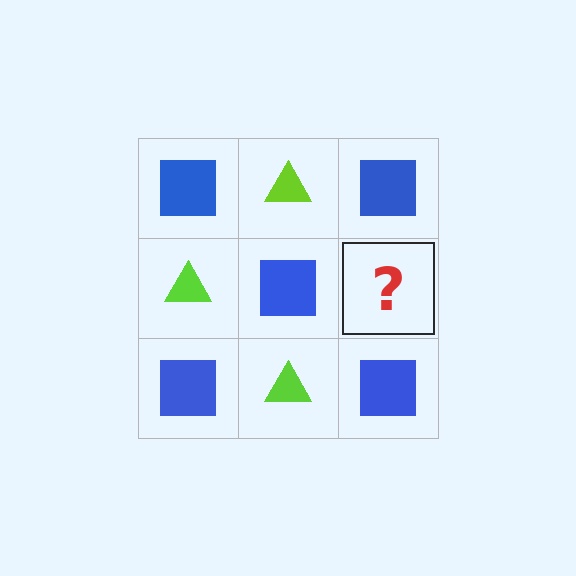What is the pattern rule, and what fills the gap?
The rule is that it alternates blue square and lime triangle in a checkerboard pattern. The gap should be filled with a lime triangle.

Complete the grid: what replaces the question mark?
The question mark should be replaced with a lime triangle.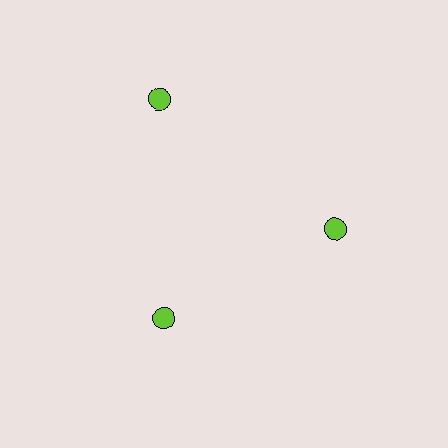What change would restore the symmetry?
The symmetry would be restored by moving it inward, back onto the ring so that all 3 circles sit at equal angles and equal distance from the center.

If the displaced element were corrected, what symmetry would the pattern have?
It would have 3-fold rotational symmetry — the pattern would map onto itself every 120 degrees.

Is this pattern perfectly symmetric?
No. The 3 lime circles are arranged in a ring, but one element near the 11 o'clock position is pushed outward from the center, breaking the 3-fold rotational symmetry.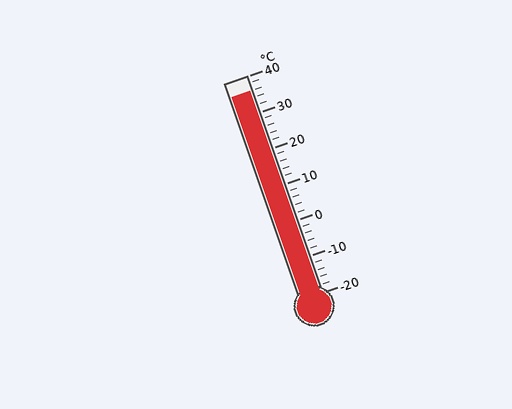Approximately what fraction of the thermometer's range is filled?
The thermometer is filled to approximately 95% of its range.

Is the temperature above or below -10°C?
The temperature is above -10°C.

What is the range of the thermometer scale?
The thermometer scale ranges from -20°C to 40°C.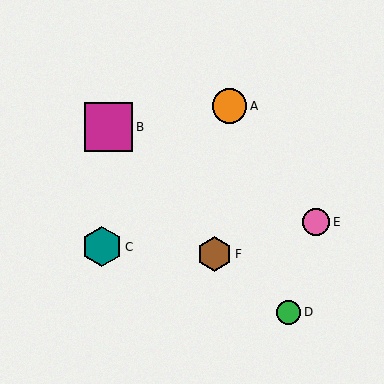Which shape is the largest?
The magenta square (labeled B) is the largest.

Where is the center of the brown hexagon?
The center of the brown hexagon is at (215, 254).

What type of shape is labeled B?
Shape B is a magenta square.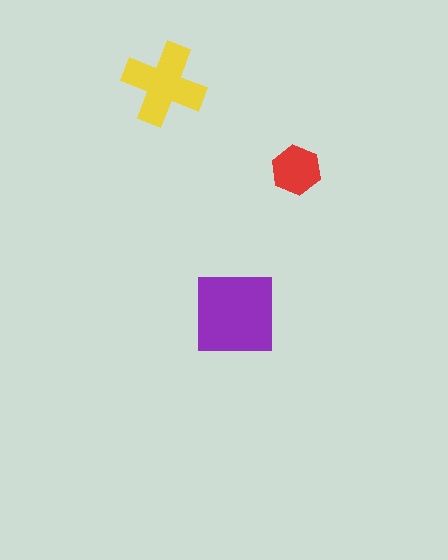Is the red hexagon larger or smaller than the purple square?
Smaller.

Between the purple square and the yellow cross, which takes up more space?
The purple square.